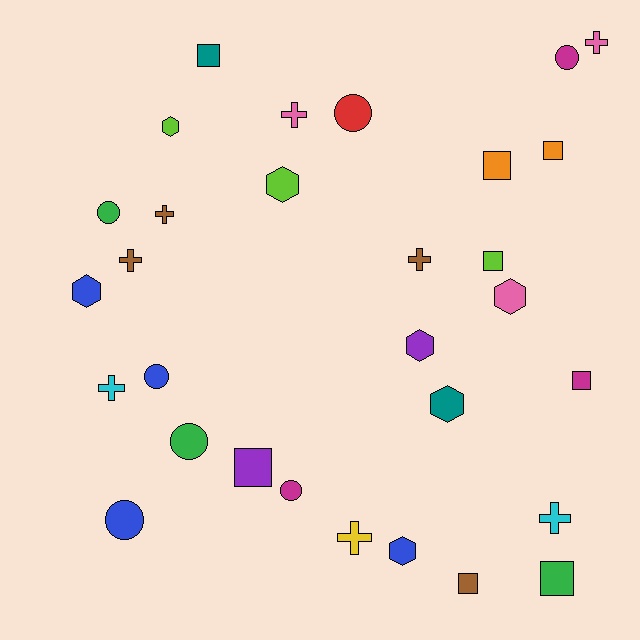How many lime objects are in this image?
There are 3 lime objects.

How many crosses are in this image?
There are 8 crosses.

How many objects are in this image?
There are 30 objects.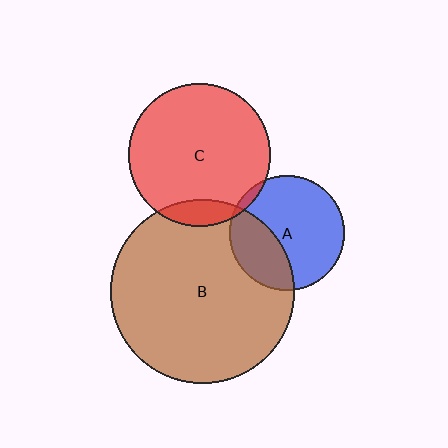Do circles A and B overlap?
Yes.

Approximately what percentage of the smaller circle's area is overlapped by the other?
Approximately 30%.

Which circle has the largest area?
Circle B (brown).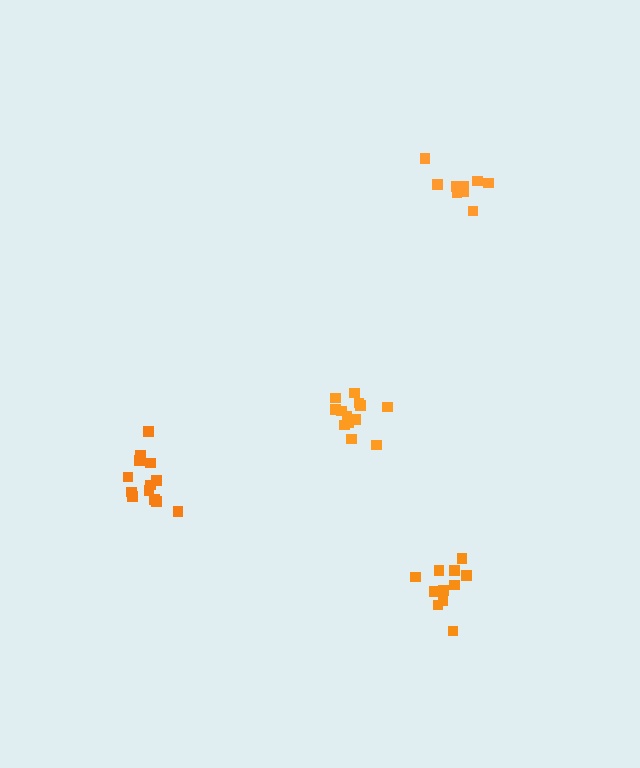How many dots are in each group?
Group 1: 9 dots, Group 2: 13 dots, Group 3: 13 dots, Group 4: 11 dots (46 total).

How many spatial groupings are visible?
There are 4 spatial groupings.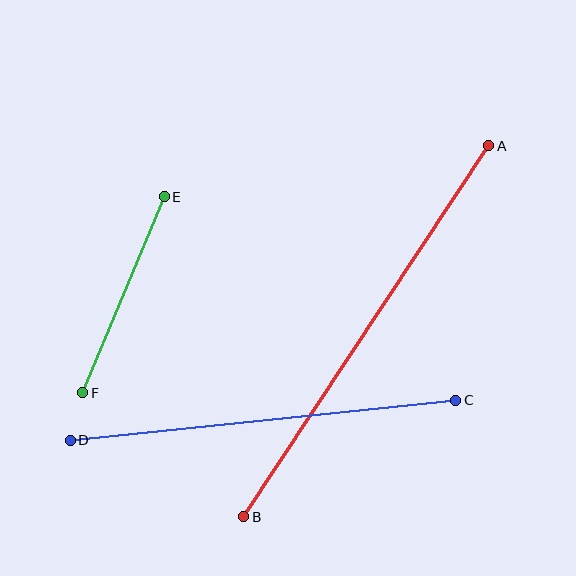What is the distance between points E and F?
The distance is approximately 212 pixels.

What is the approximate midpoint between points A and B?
The midpoint is at approximately (366, 331) pixels.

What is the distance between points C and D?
The distance is approximately 388 pixels.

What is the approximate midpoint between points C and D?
The midpoint is at approximately (263, 420) pixels.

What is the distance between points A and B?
The distance is approximately 444 pixels.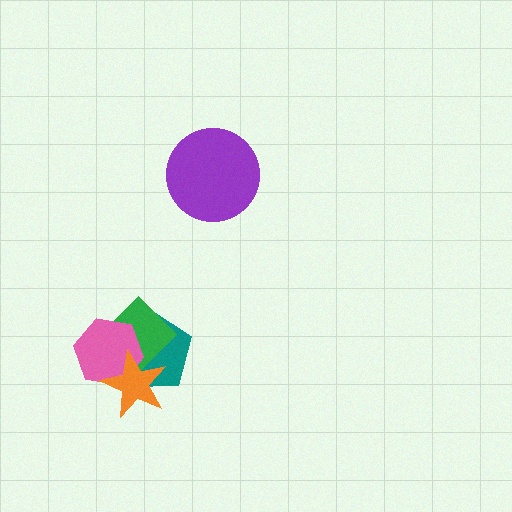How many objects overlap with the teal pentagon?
3 objects overlap with the teal pentagon.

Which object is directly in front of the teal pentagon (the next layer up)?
The green diamond is directly in front of the teal pentagon.